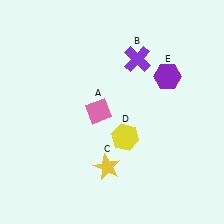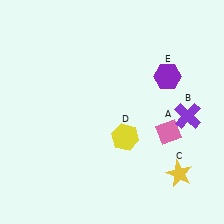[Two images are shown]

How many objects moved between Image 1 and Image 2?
3 objects moved between the two images.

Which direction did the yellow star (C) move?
The yellow star (C) moved right.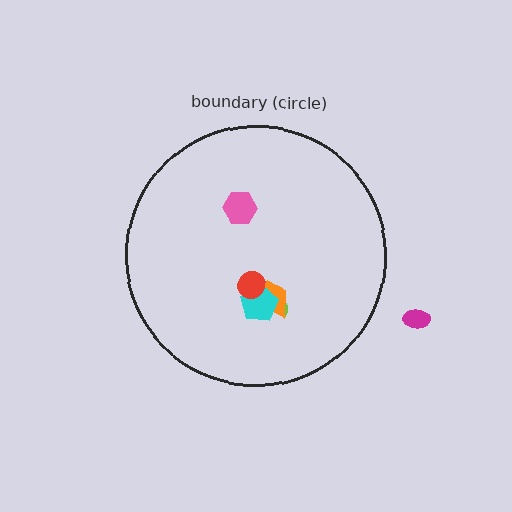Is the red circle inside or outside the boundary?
Inside.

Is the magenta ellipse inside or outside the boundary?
Outside.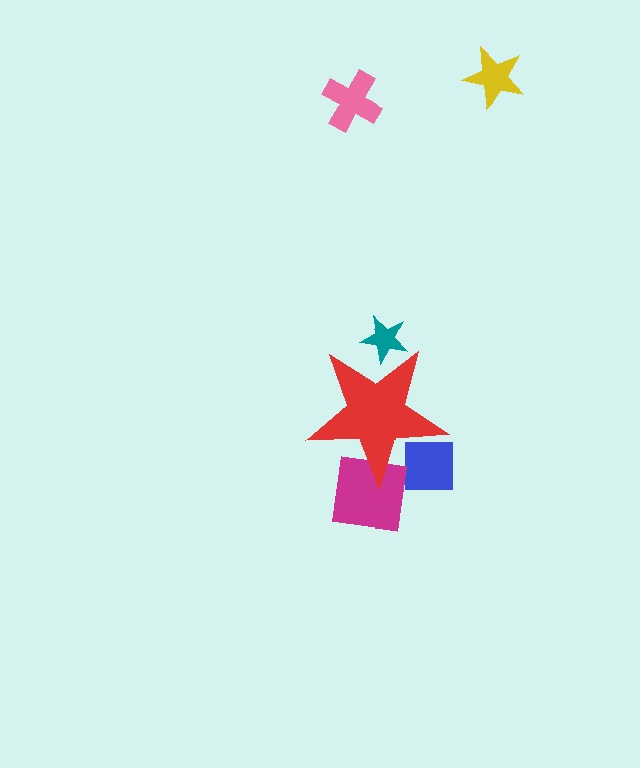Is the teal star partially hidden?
Yes, the teal star is partially hidden behind the red star.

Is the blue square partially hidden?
Yes, the blue square is partially hidden behind the red star.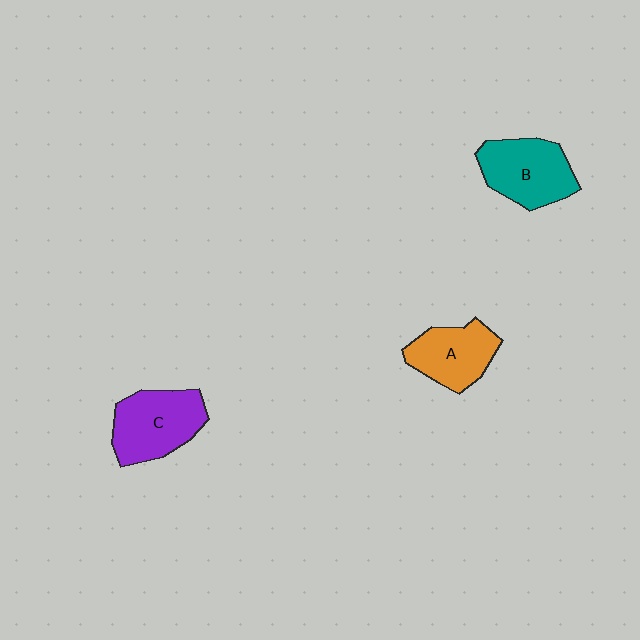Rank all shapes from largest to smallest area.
From largest to smallest: C (purple), B (teal), A (orange).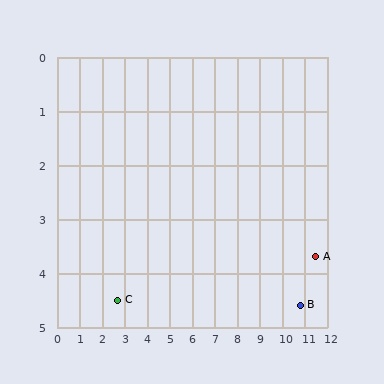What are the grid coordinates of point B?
Point B is at approximately (10.8, 4.6).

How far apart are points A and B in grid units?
Points A and B are about 1.1 grid units apart.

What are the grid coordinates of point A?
Point A is at approximately (11.5, 3.7).